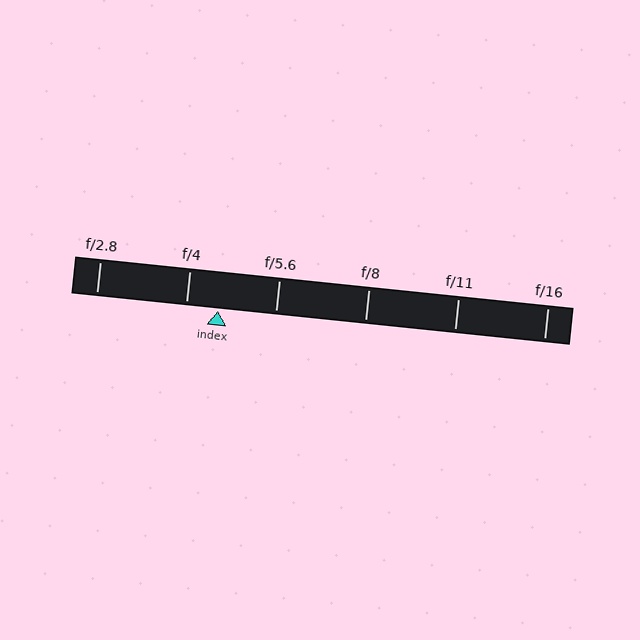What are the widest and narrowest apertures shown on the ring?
The widest aperture shown is f/2.8 and the narrowest is f/16.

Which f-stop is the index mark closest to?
The index mark is closest to f/4.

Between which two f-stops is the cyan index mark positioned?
The index mark is between f/4 and f/5.6.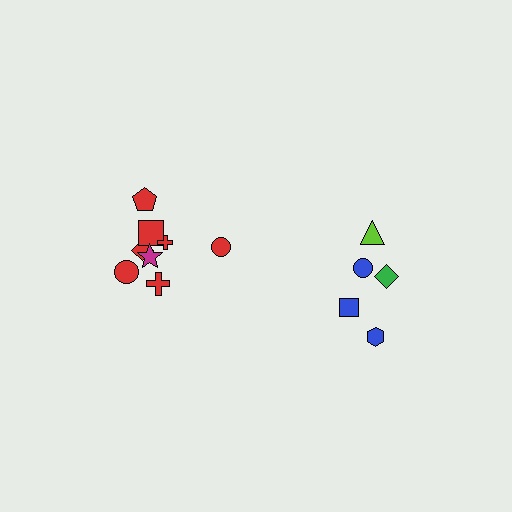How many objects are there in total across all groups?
There are 13 objects.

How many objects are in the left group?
There are 8 objects.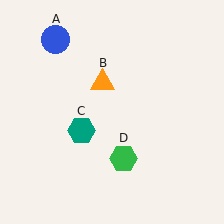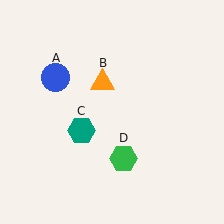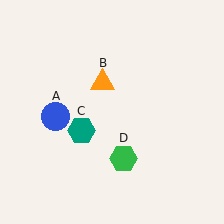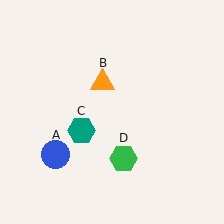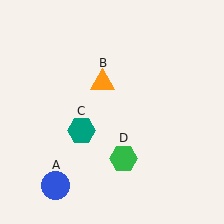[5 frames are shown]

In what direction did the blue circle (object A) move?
The blue circle (object A) moved down.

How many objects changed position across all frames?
1 object changed position: blue circle (object A).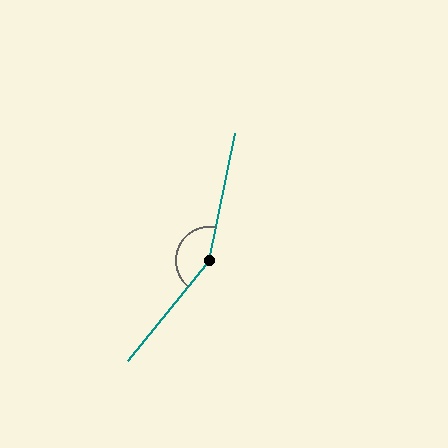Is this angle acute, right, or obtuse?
It is obtuse.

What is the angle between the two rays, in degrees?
Approximately 153 degrees.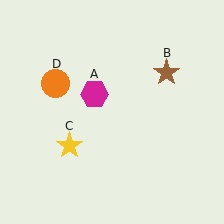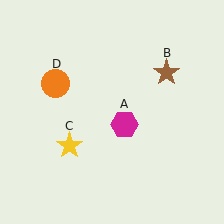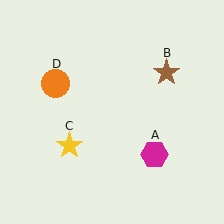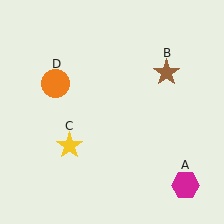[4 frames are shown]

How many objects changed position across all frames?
1 object changed position: magenta hexagon (object A).